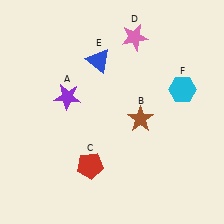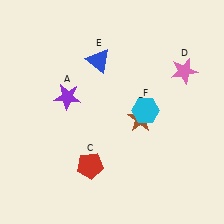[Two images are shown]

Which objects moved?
The objects that moved are: the pink star (D), the cyan hexagon (F).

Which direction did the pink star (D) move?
The pink star (D) moved right.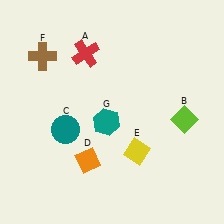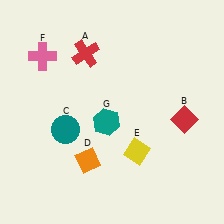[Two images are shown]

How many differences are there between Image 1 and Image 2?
There are 2 differences between the two images.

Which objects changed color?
B changed from lime to red. F changed from brown to pink.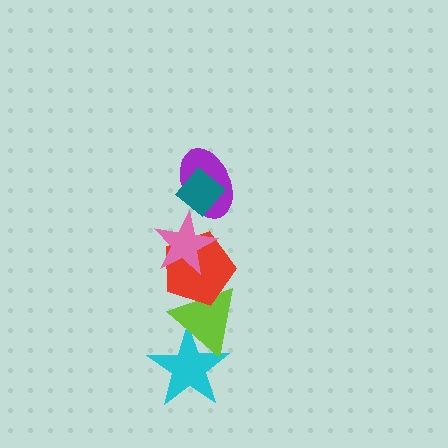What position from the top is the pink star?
The pink star is 3rd from the top.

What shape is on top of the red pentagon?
The pink star is on top of the red pentagon.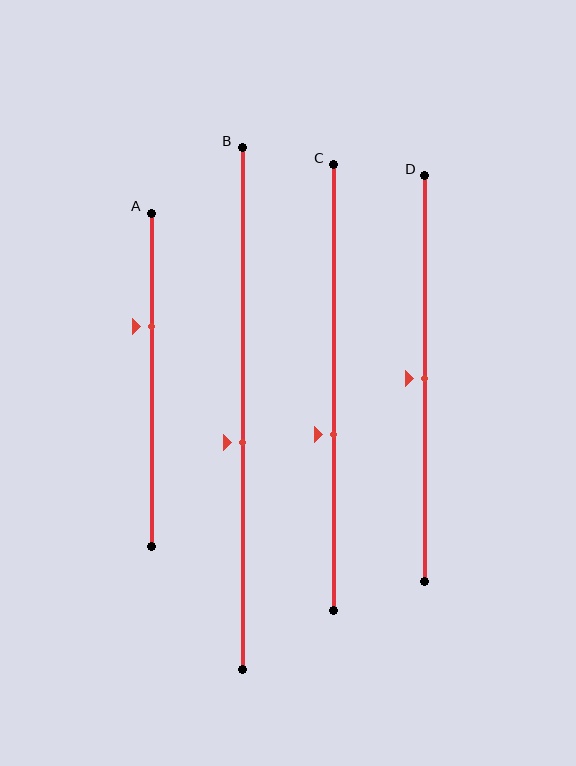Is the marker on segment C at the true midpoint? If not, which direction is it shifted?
No, the marker on segment C is shifted downward by about 11% of the segment length.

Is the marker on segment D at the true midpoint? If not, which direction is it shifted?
Yes, the marker on segment D is at the true midpoint.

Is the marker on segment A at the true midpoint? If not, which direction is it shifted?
No, the marker on segment A is shifted upward by about 16% of the segment length.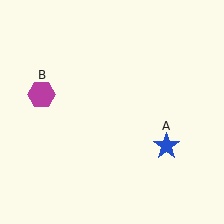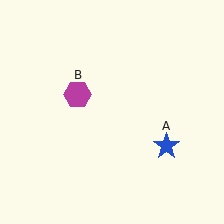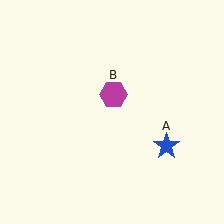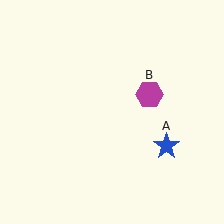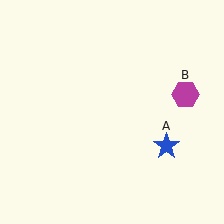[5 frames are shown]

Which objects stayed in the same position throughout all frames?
Blue star (object A) remained stationary.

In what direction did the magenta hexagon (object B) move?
The magenta hexagon (object B) moved right.